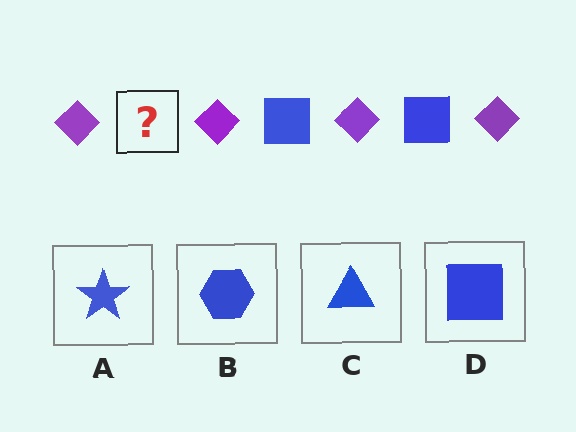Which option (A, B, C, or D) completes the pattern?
D.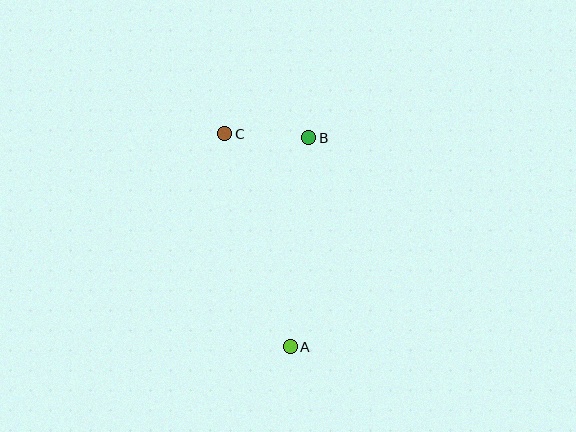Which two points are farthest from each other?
Points A and C are farthest from each other.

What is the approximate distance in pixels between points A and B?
The distance between A and B is approximately 210 pixels.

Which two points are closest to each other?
Points B and C are closest to each other.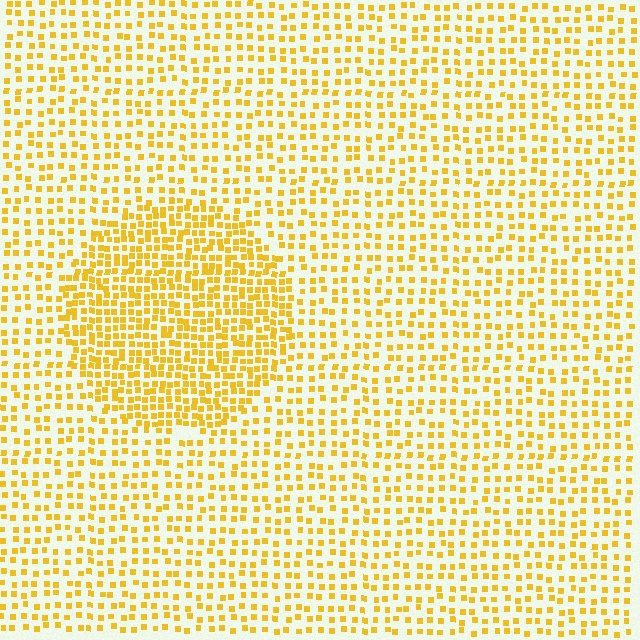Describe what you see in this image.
The image contains small yellow elements arranged at two different densities. A circle-shaped region is visible where the elements are more densely packed than the surrounding area.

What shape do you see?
I see a circle.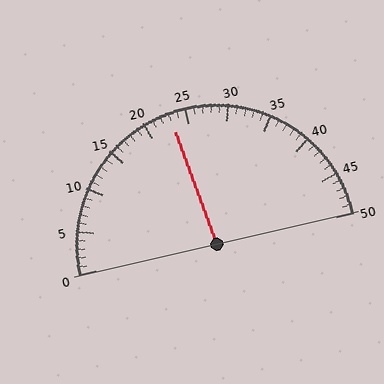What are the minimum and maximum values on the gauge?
The gauge ranges from 0 to 50.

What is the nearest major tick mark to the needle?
The nearest major tick mark is 25.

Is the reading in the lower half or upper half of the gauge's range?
The reading is in the lower half of the range (0 to 50).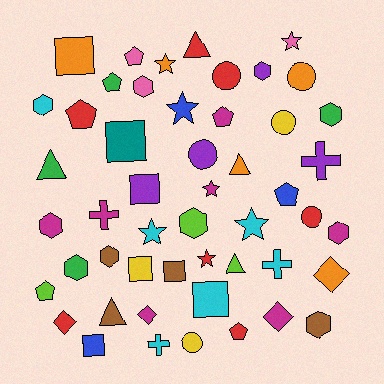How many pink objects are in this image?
There are 3 pink objects.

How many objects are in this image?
There are 50 objects.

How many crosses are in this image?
There are 4 crosses.